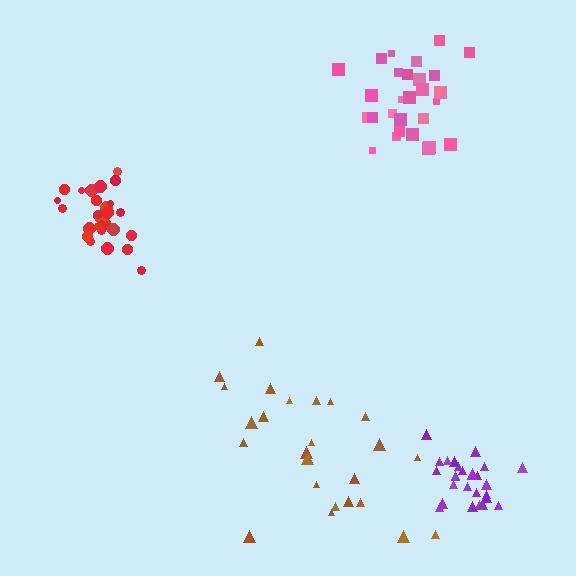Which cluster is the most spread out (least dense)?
Brown.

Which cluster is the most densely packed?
Purple.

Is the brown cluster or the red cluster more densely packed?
Red.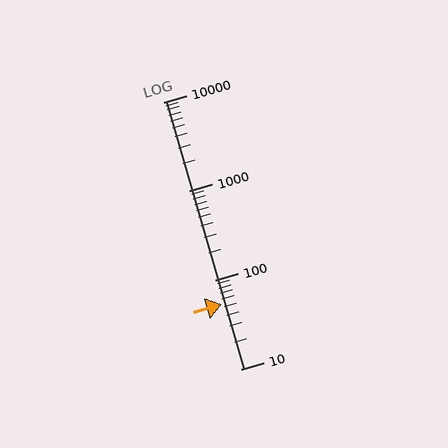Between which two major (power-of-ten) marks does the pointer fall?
The pointer is between 10 and 100.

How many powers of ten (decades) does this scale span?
The scale spans 3 decades, from 10 to 10000.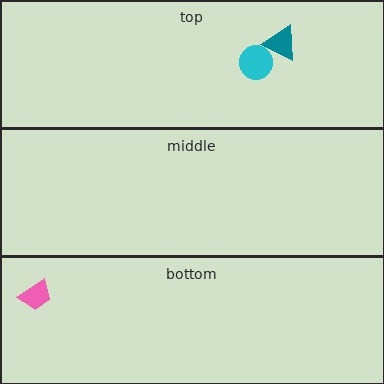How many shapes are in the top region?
2.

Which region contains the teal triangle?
The top region.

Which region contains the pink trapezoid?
The bottom region.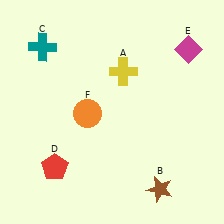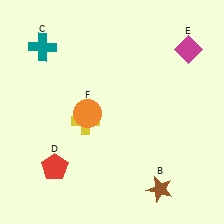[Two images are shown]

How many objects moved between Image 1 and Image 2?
1 object moved between the two images.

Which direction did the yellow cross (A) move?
The yellow cross (A) moved down.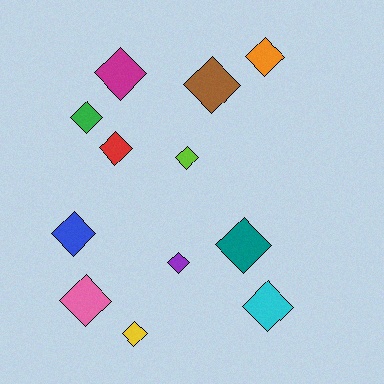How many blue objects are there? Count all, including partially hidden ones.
There is 1 blue object.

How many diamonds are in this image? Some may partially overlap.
There are 12 diamonds.